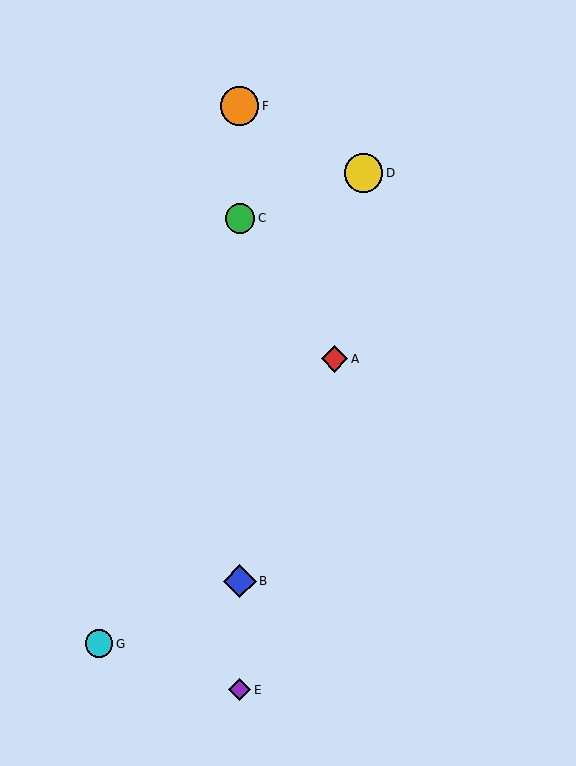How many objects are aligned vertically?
4 objects (B, C, E, F) are aligned vertically.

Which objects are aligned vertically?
Objects B, C, E, F are aligned vertically.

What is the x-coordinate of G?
Object G is at x≈99.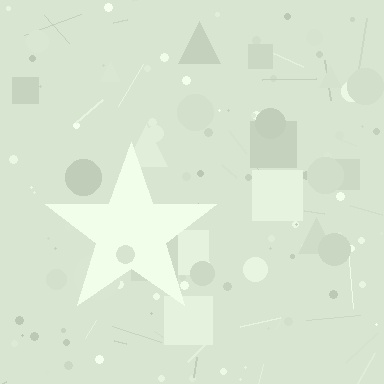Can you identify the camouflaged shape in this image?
The camouflaged shape is a star.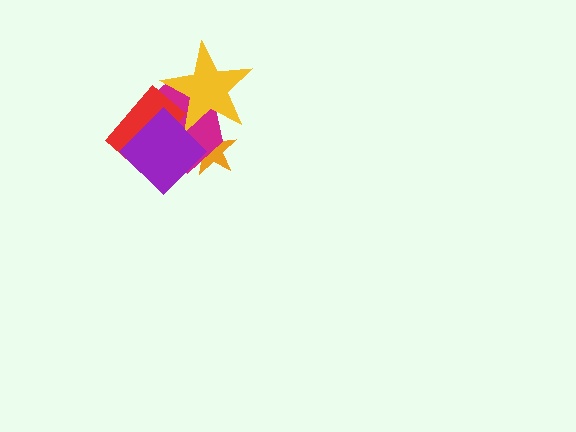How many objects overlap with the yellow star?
4 objects overlap with the yellow star.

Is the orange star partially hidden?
Yes, it is partially covered by another shape.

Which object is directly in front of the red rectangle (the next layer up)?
The yellow star is directly in front of the red rectangle.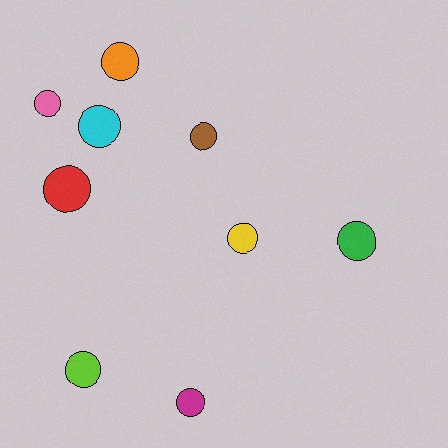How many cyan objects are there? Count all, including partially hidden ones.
There is 1 cyan object.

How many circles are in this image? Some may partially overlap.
There are 9 circles.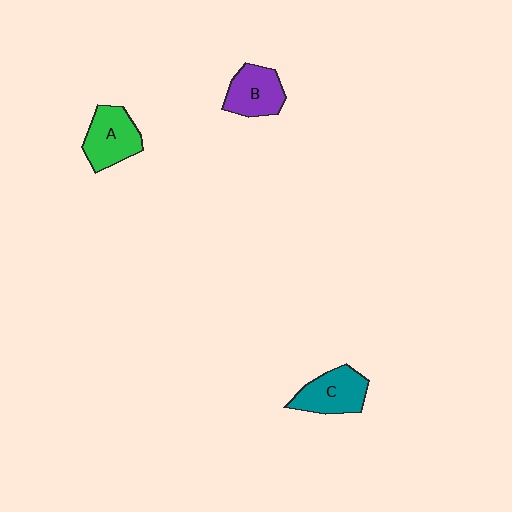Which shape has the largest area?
Shape A (green).